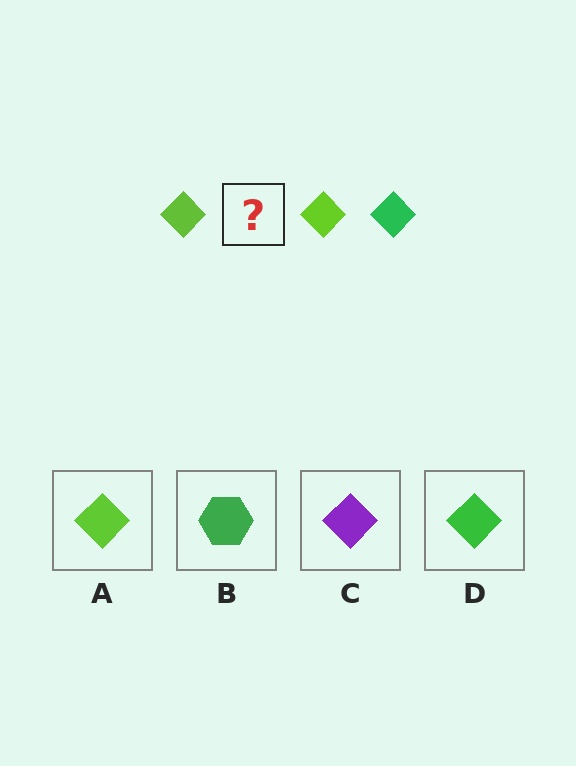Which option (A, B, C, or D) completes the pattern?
D.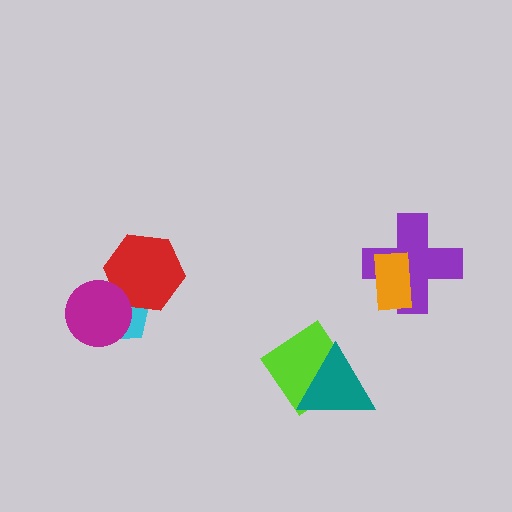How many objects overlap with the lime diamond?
1 object overlaps with the lime diamond.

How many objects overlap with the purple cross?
1 object overlaps with the purple cross.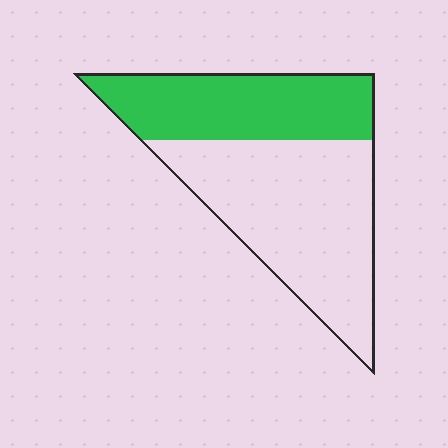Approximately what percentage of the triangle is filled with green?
Approximately 40%.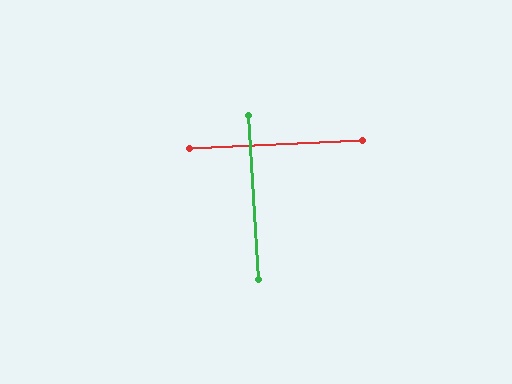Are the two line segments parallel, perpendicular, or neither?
Perpendicular — they meet at approximately 89°.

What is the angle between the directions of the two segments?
Approximately 89 degrees.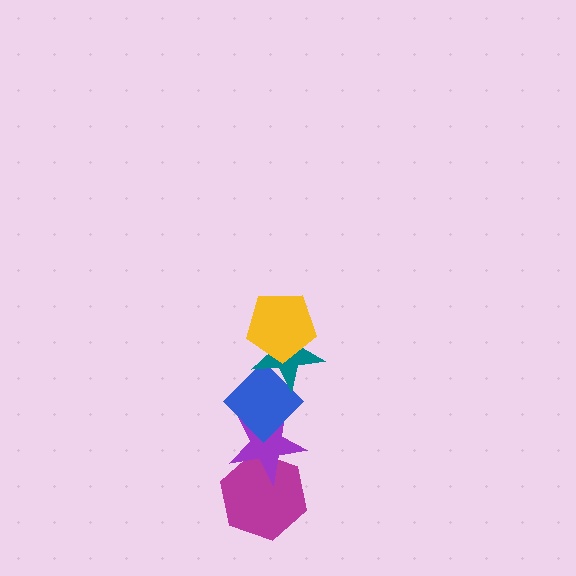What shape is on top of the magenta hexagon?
The purple star is on top of the magenta hexagon.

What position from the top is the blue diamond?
The blue diamond is 3rd from the top.